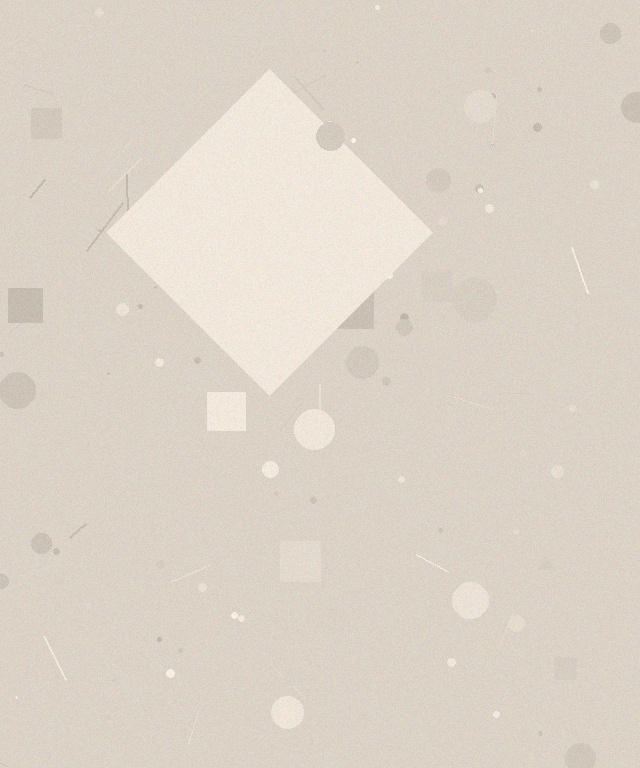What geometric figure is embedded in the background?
A diamond is embedded in the background.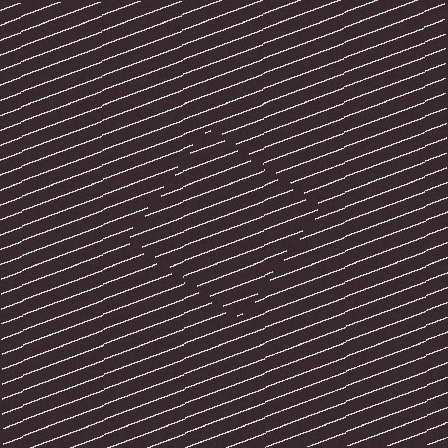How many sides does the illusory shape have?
4 sides — the line-ends trace a square.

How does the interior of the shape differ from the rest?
The interior of the shape contains the same grating, shifted by half a period — the contour is defined by the phase discontinuity where line-ends from the inner and outer gratings abut.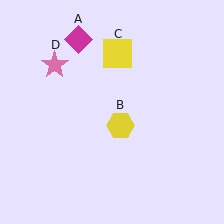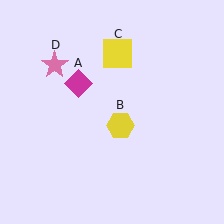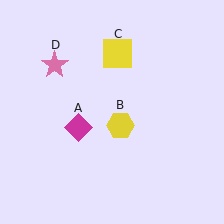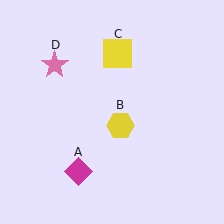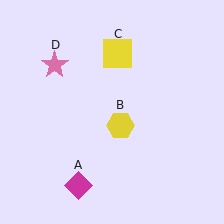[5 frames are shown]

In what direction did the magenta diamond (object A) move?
The magenta diamond (object A) moved down.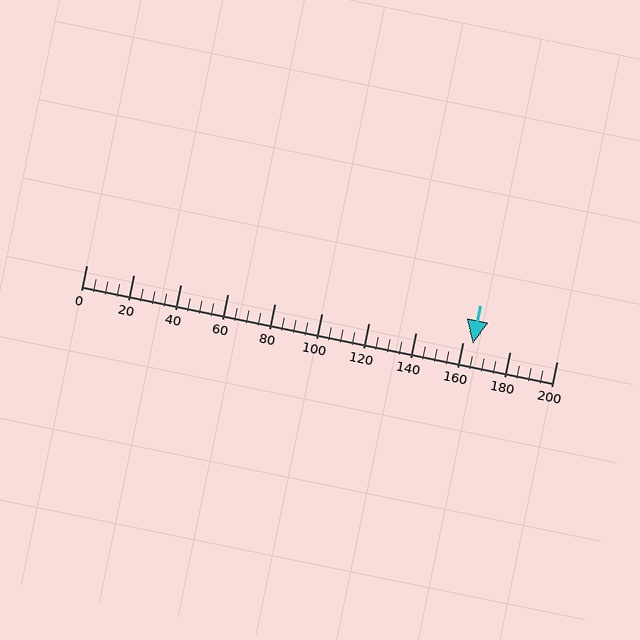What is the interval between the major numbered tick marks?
The major tick marks are spaced 20 units apart.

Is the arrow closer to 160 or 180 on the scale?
The arrow is closer to 160.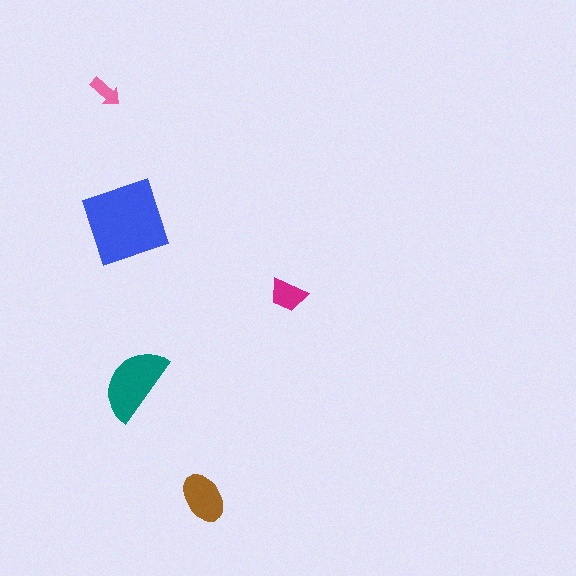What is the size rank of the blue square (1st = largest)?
1st.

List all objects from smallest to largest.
The pink arrow, the magenta trapezoid, the brown ellipse, the teal semicircle, the blue square.